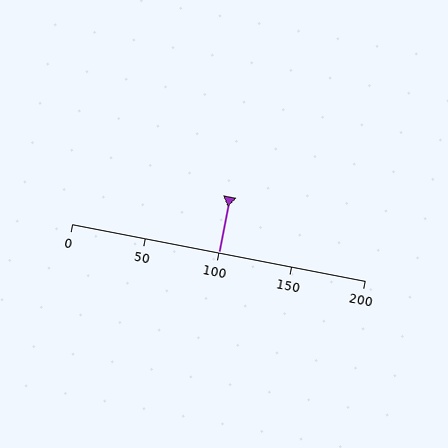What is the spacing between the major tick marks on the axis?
The major ticks are spaced 50 apart.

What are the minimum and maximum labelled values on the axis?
The axis runs from 0 to 200.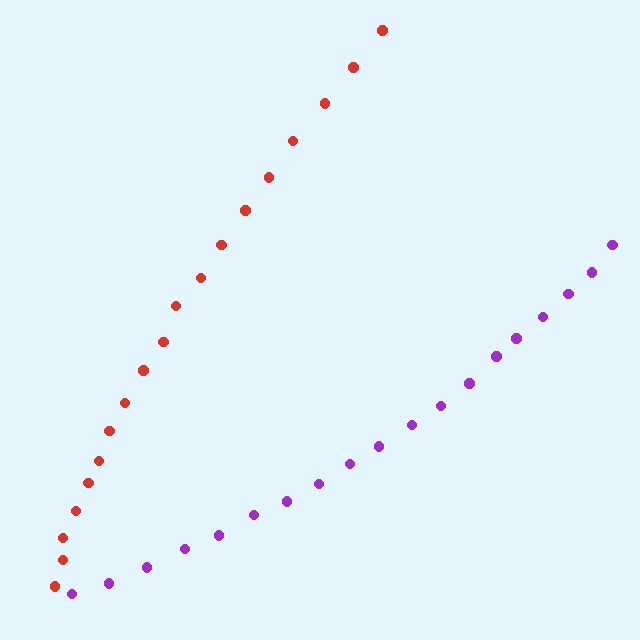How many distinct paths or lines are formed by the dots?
There are 2 distinct paths.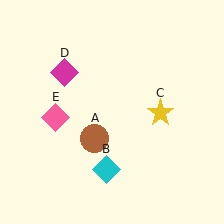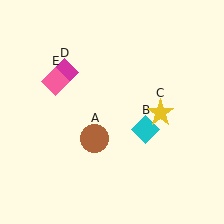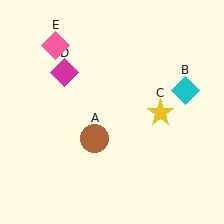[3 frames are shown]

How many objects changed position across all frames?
2 objects changed position: cyan diamond (object B), pink diamond (object E).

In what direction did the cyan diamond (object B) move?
The cyan diamond (object B) moved up and to the right.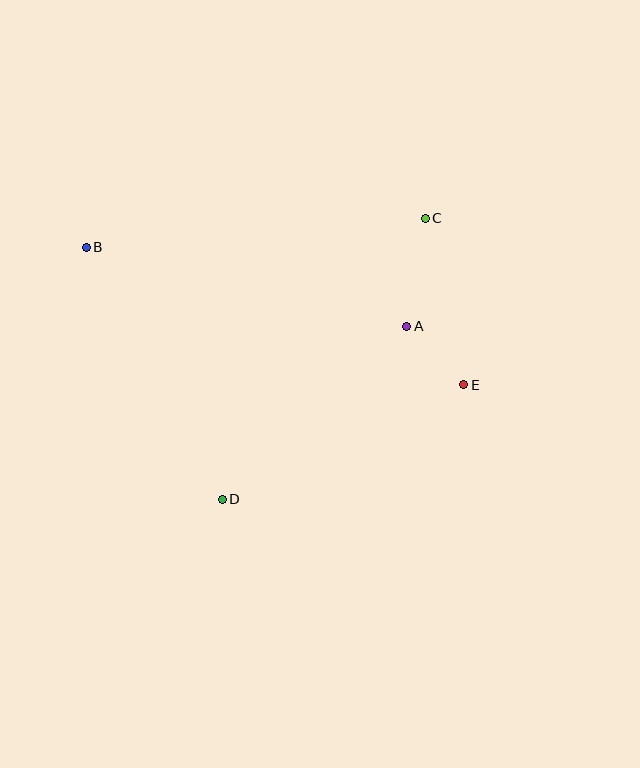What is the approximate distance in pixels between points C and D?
The distance between C and D is approximately 347 pixels.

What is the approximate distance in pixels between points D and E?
The distance between D and E is approximately 267 pixels.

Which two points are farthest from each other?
Points B and E are farthest from each other.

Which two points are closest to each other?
Points A and E are closest to each other.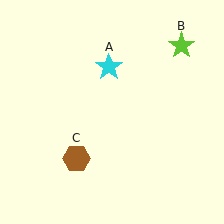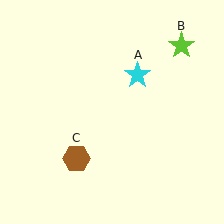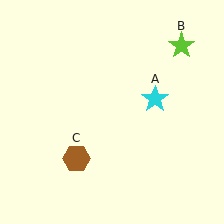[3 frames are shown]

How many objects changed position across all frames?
1 object changed position: cyan star (object A).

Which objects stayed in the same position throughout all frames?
Lime star (object B) and brown hexagon (object C) remained stationary.